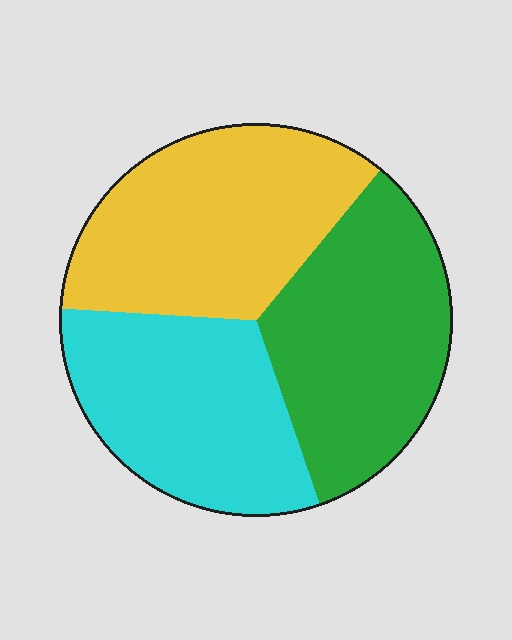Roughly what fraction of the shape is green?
Green takes up about one third (1/3) of the shape.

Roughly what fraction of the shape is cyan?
Cyan covers about 30% of the shape.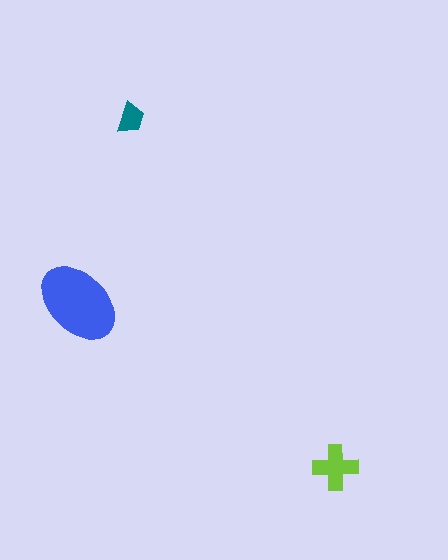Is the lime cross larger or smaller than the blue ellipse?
Smaller.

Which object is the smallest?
The teal trapezoid.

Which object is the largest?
The blue ellipse.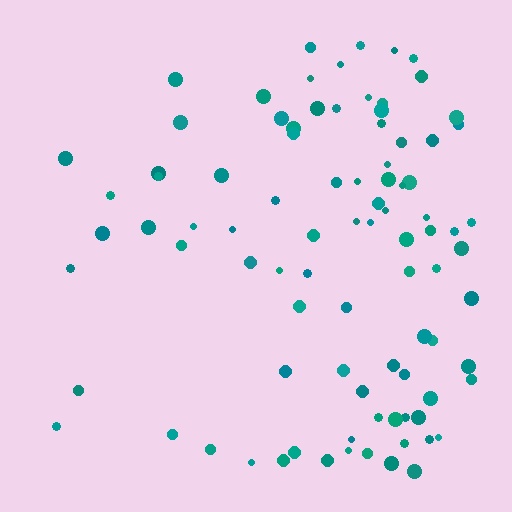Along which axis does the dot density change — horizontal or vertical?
Horizontal.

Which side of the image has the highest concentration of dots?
The right.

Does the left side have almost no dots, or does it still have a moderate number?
Still a moderate number, just noticeably fewer than the right.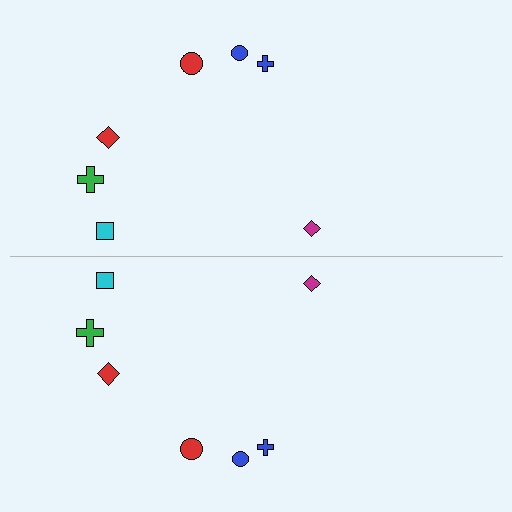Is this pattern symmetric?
Yes, this pattern has bilateral (reflection) symmetry.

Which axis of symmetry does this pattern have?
The pattern has a horizontal axis of symmetry running through the center of the image.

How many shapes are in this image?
There are 14 shapes in this image.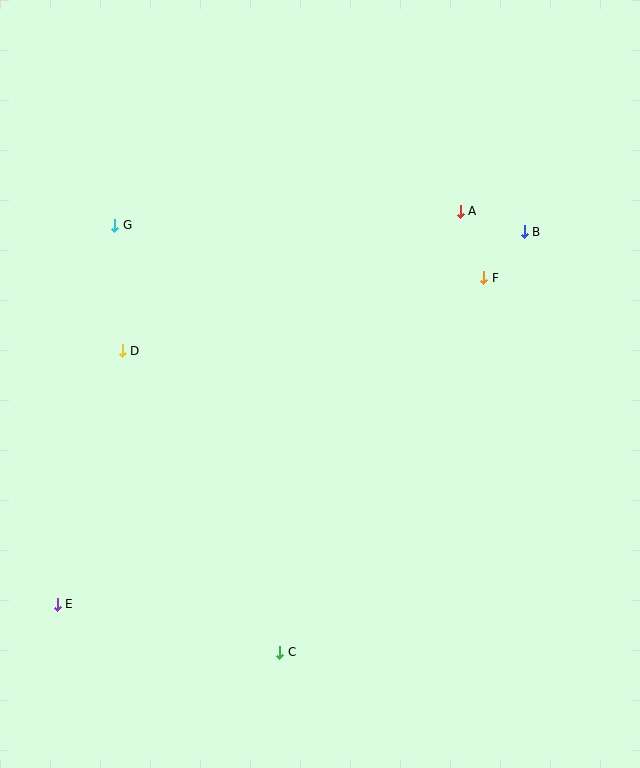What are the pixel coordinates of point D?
Point D is at (122, 351).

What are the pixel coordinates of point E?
Point E is at (57, 604).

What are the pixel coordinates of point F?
Point F is at (484, 278).